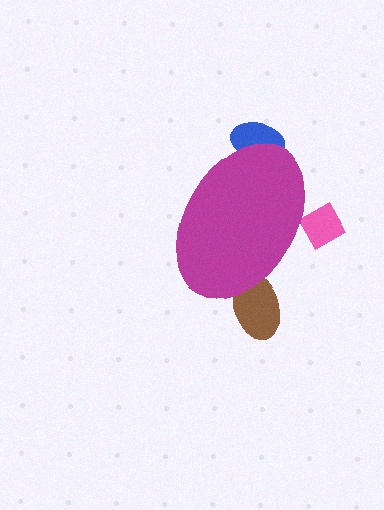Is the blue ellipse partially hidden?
Yes, the blue ellipse is partially hidden behind the magenta ellipse.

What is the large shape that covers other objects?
A magenta ellipse.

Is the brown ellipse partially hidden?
Yes, the brown ellipse is partially hidden behind the magenta ellipse.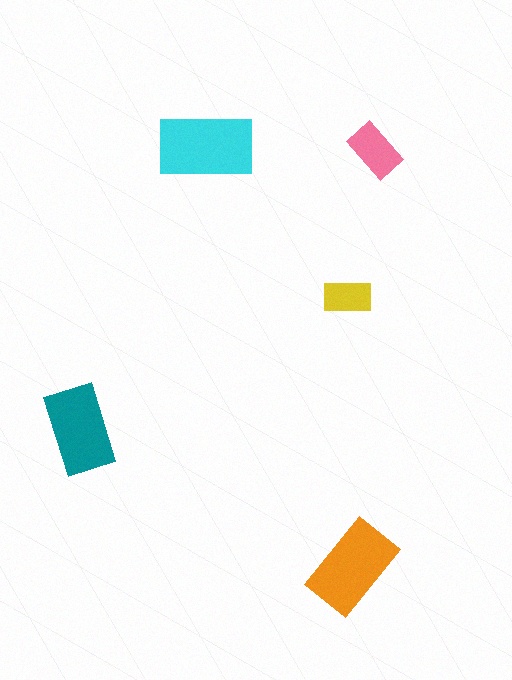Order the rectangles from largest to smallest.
the cyan one, the orange one, the teal one, the pink one, the yellow one.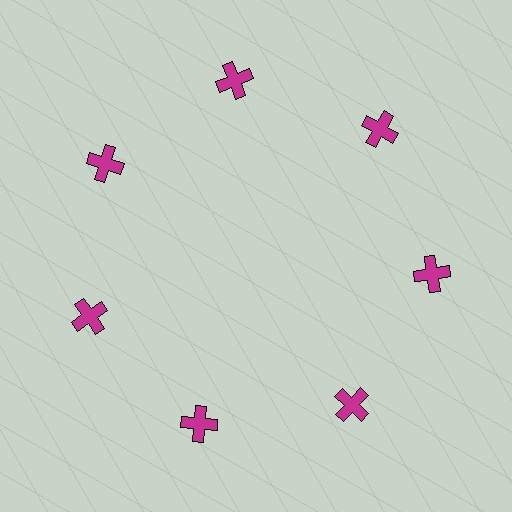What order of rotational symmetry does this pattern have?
This pattern has 7-fold rotational symmetry.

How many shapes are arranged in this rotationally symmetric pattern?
There are 7 shapes, arranged in 7 groups of 1.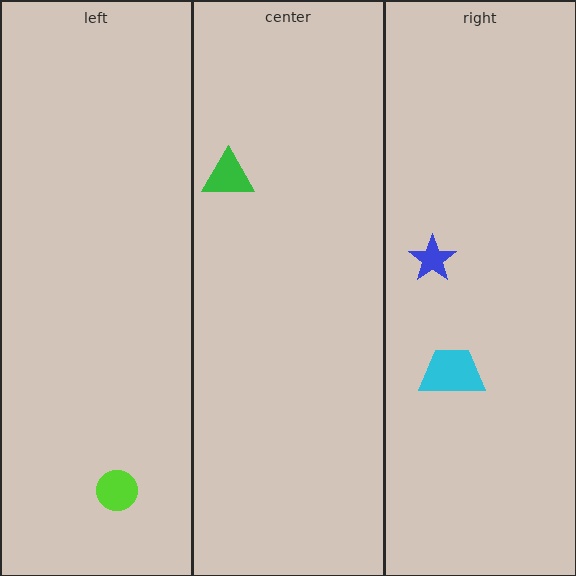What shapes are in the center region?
The green triangle.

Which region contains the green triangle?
The center region.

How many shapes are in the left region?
1.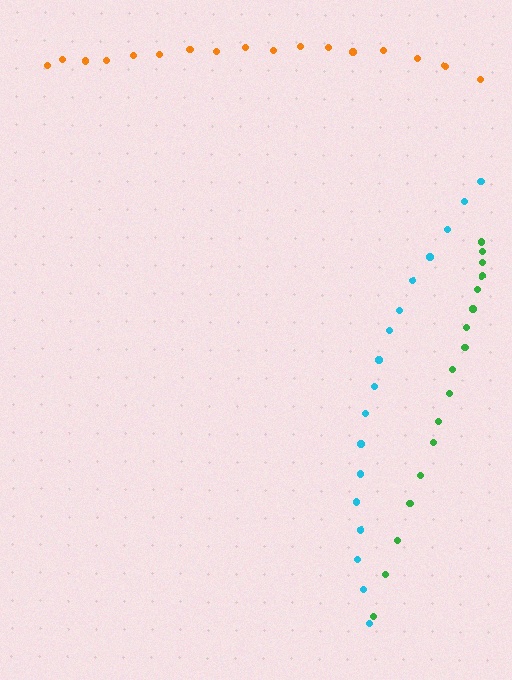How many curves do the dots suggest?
There are 3 distinct paths.